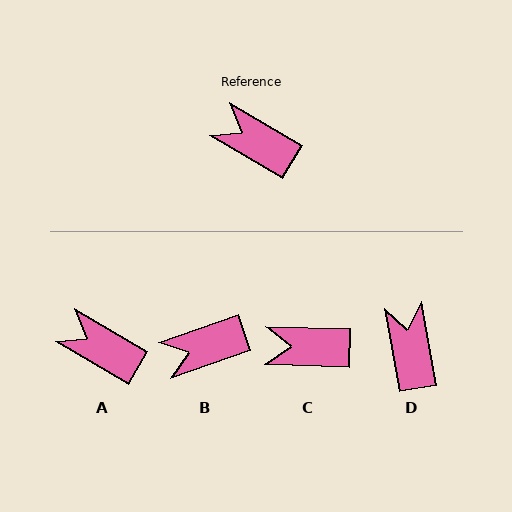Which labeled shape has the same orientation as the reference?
A.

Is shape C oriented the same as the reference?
No, it is off by about 29 degrees.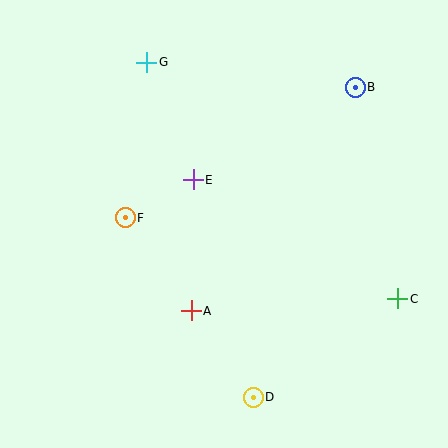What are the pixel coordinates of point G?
Point G is at (147, 62).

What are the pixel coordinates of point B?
Point B is at (355, 87).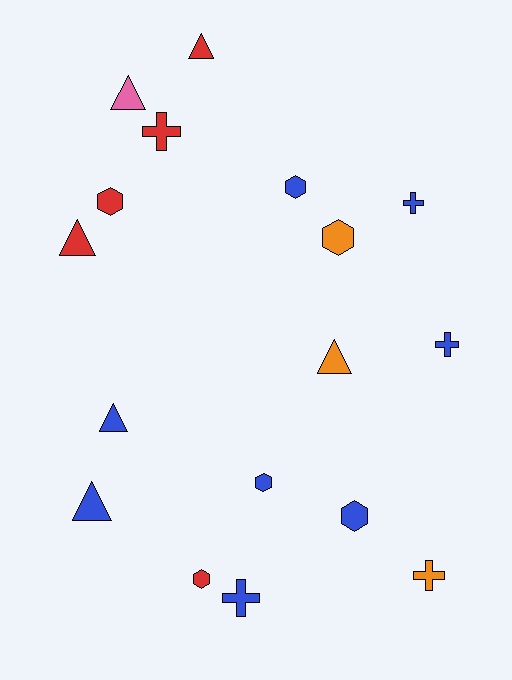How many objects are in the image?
There are 17 objects.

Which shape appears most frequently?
Triangle, with 6 objects.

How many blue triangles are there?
There are 2 blue triangles.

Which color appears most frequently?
Blue, with 8 objects.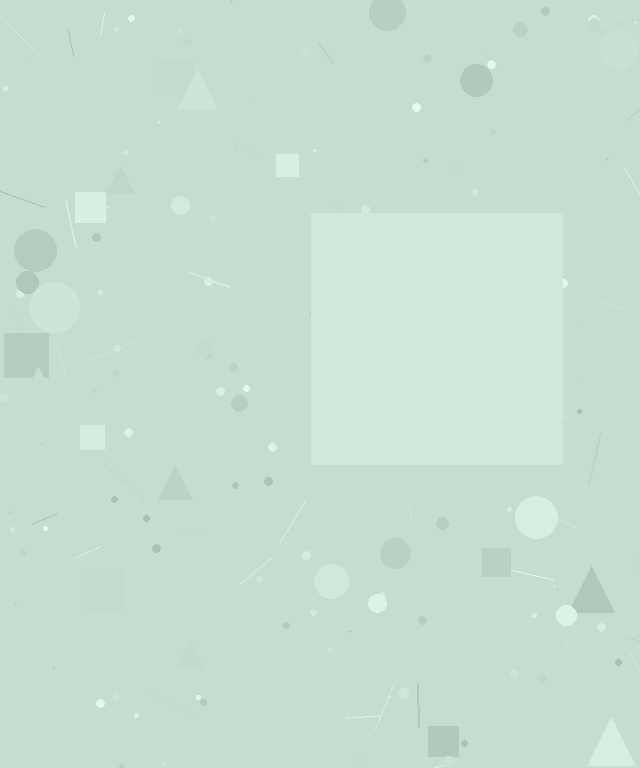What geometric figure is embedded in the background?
A square is embedded in the background.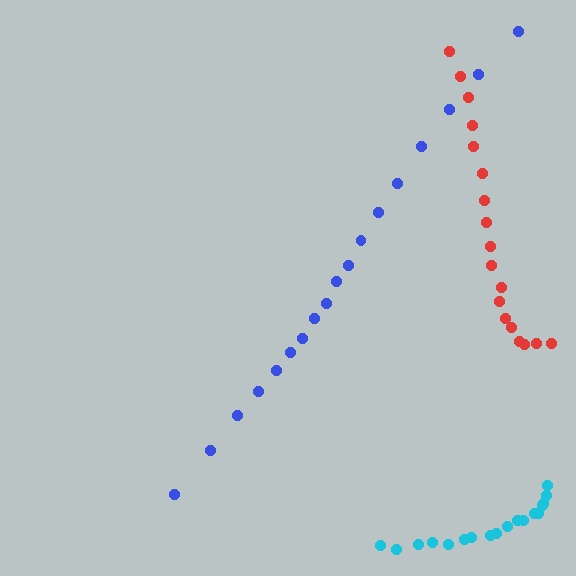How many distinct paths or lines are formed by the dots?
There are 3 distinct paths.